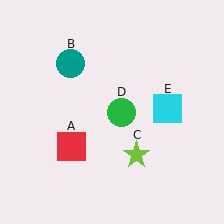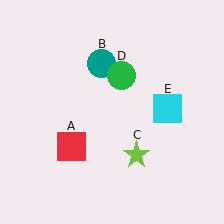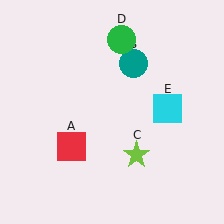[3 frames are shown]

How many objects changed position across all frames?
2 objects changed position: teal circle (object B), green circle (object D).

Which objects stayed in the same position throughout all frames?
Red square (object A) and lime star (object C) and cyan square (object E) remained stationary.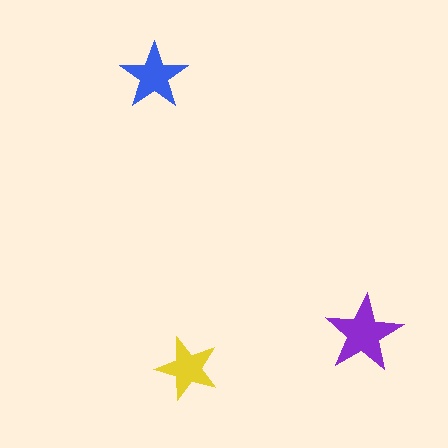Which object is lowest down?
The yellow star is bottommost.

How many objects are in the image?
There are 3 objects in the image.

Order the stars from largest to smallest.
the purple one, the blue one, the yellow one.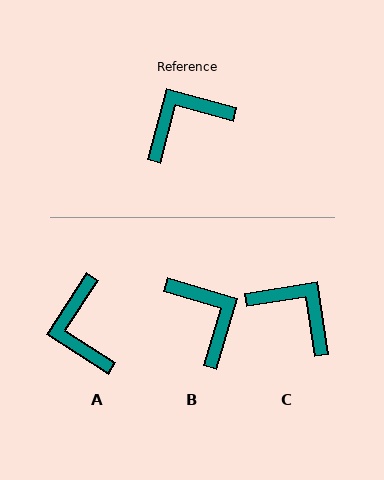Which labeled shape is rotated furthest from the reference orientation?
B, about 92 degrees away.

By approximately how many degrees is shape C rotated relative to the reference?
Approximately 66 degrees clockwise.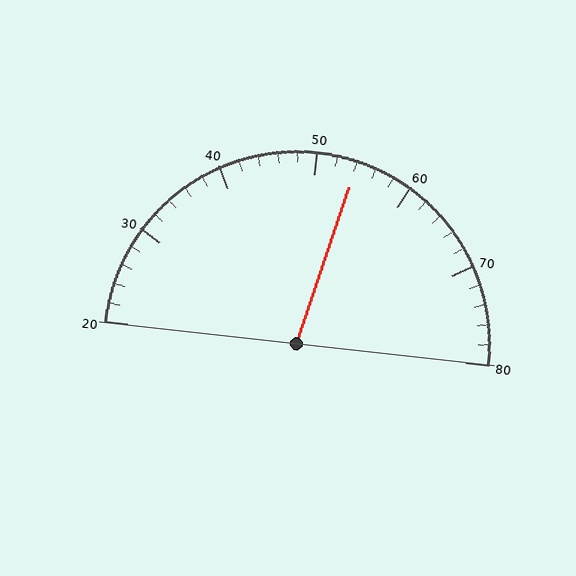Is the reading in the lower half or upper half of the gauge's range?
The reading is in the upper half of the range (20 to 80).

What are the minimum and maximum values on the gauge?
The gauge ranges from 20 to 80.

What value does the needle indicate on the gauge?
The needle indicates approximately 54.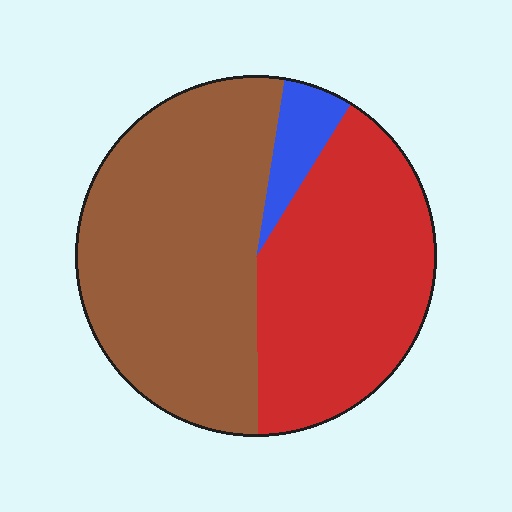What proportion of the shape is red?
Red covers about 40% of the shape.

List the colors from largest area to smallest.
From largest to smallest: brown, red, blue.